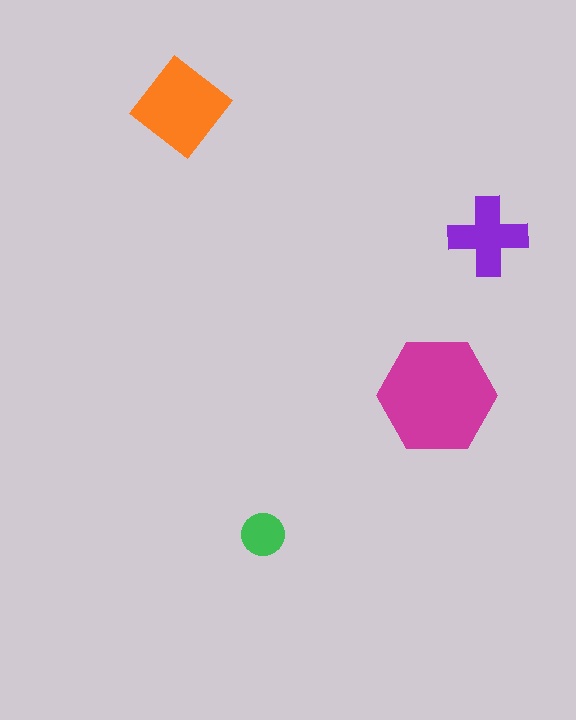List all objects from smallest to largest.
The green circle, the purple cross, the orange diamond, the magenta hexagon.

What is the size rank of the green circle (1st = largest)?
4th.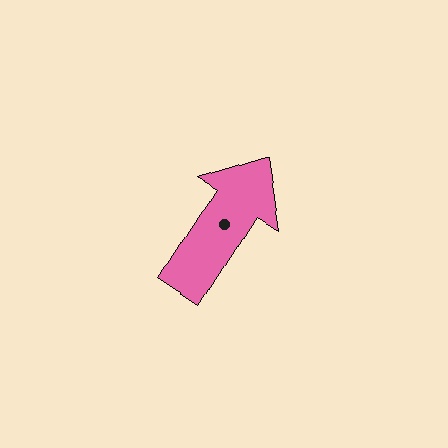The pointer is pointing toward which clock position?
Roughly 1 o'clock.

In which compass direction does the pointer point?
Northeast.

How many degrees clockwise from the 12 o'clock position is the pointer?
Approximately 32 degrees.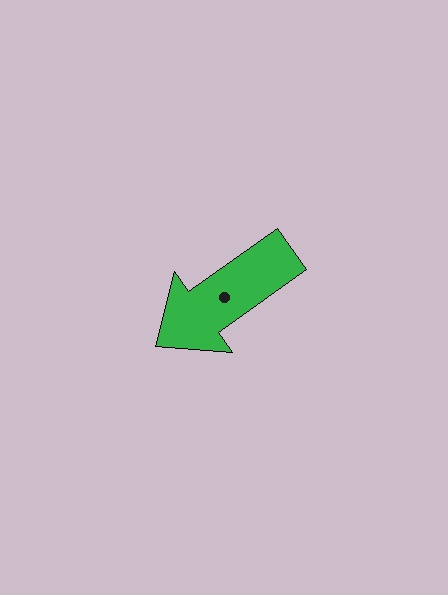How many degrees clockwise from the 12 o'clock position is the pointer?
Approximately 234 degrees.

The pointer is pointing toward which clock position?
Roughly 8 o'clock.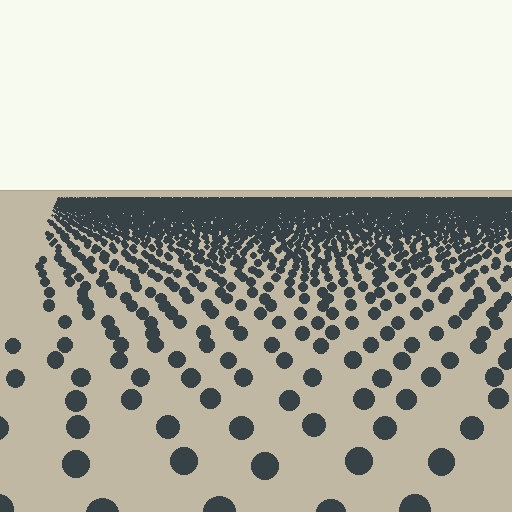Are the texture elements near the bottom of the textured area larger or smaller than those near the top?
Larger. Near the bottom, elements are closer to the viewer and appear at a bigger on-screen size.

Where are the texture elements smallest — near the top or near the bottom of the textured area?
Near the top.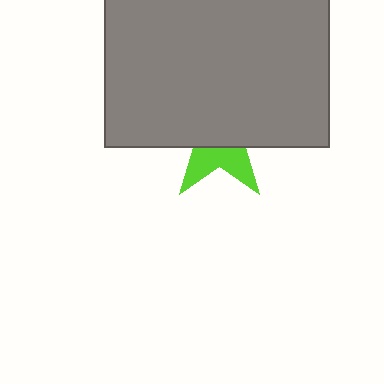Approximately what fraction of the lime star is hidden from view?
Roughly 64% of the lime star is hidden behind the gray rectangle.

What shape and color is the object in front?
The object in front is a gray rectangle.